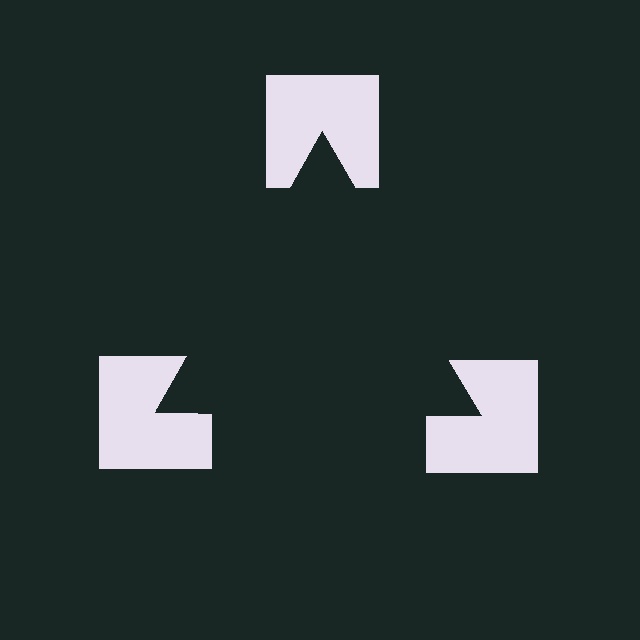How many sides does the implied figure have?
3 sides.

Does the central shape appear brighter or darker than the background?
It typically appears slightly darker than the background, even though no actual brightness change is drawn.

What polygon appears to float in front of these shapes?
An illusory triangle — its edges are inferred from the aligned wedge cuts in the notched squares, not physically drawn.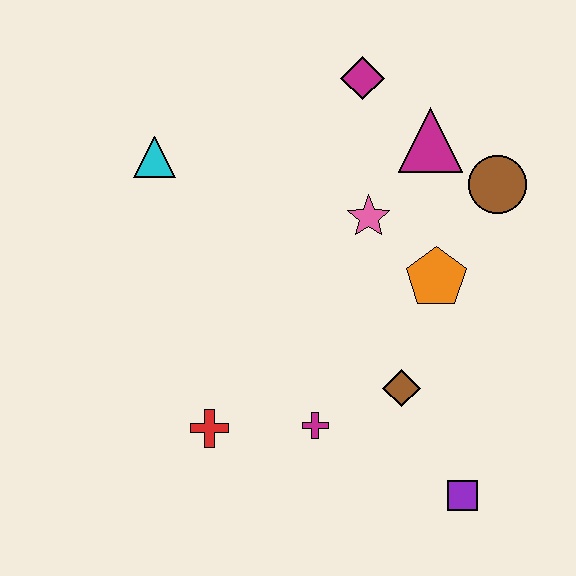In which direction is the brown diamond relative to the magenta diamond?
The brown diamond is below the magenta diamond.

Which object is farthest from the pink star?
The purple square is farthest from the pink star.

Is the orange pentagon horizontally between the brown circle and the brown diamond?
Yes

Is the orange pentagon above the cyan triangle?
No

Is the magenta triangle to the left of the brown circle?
Yes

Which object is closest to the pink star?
The orange pentagon is closest to the pink star.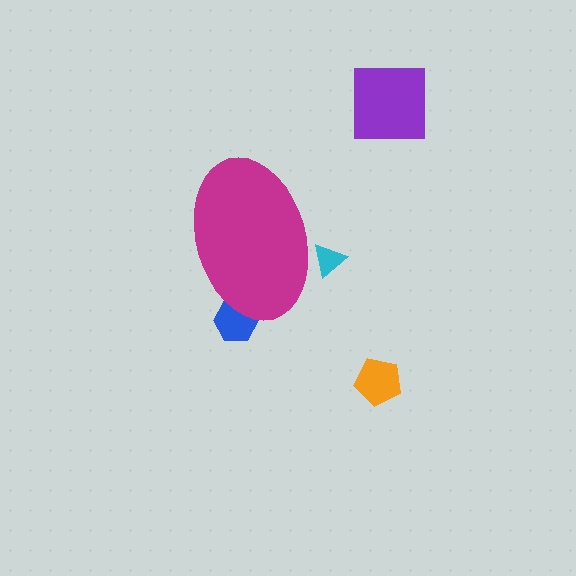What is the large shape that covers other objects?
A magenta ellipse.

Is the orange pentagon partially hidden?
No, the orange pentagon is fully visible.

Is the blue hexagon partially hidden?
Yes, the blue hexagon is partially hidden behind the magenta ellipse.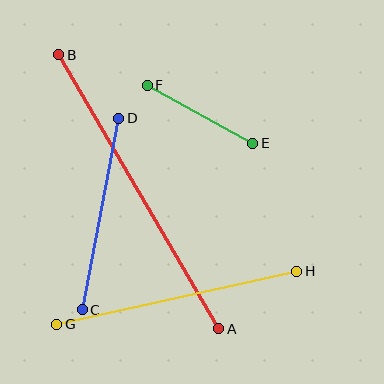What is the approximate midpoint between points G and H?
The midpoint is at approximately (177, 298) pixels.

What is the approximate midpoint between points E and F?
The midpoint is at approximately (200, 114) pixels.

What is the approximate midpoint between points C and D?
The midpoint is at approximately (100, 214) pixels.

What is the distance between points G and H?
The distance is approximately 246 pixels.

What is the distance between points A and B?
The distance is approximately 318 pixels.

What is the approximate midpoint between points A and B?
The midpoint is at approximately (139, 192) pixels.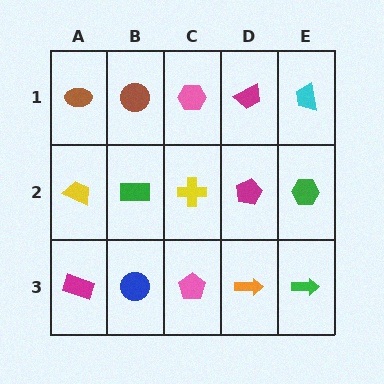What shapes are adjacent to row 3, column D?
A magenta pentagon (row 2, column D), a pink pentagon (row 3, column C), a green arrow (row 3, column E).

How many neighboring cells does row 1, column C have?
3.